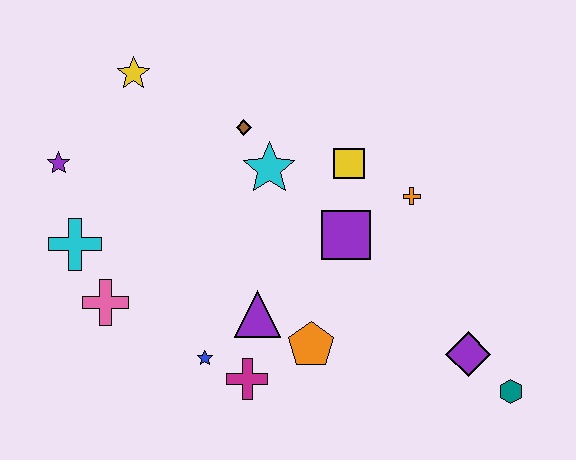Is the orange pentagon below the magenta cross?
No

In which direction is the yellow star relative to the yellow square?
The yellow star is to the left of the yellow square.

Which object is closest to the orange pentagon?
The purple triangle is closest to the orange pentagon.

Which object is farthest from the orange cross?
The purple star is farthest from the orange cross.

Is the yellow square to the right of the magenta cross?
Yes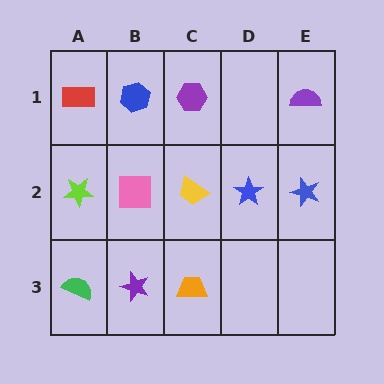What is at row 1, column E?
A purple semicircle.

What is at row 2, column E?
A blue star.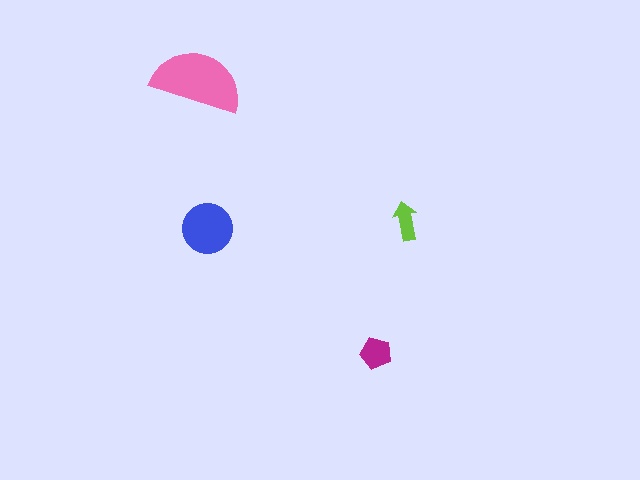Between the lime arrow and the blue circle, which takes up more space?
The blue circle.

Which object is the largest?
The pink semicircle.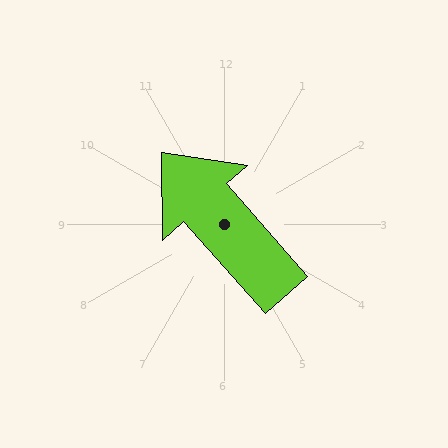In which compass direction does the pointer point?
Northwest.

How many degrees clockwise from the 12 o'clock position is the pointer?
Approximately 319 degrees.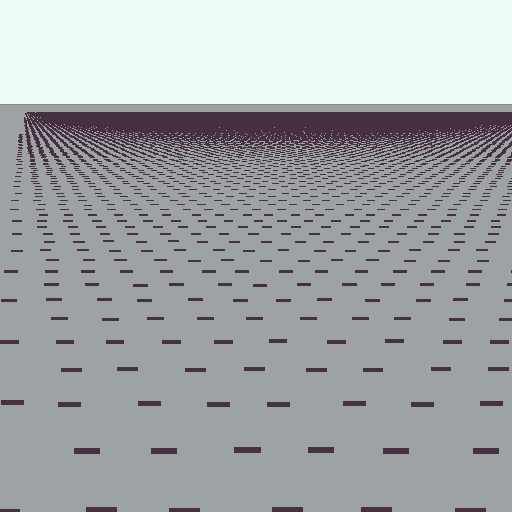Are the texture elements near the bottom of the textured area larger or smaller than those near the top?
Larger. Near the bottom, elements are closer to the viewer and appear at a bigger on-screen size.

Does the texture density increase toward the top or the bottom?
Density increases toward the top.